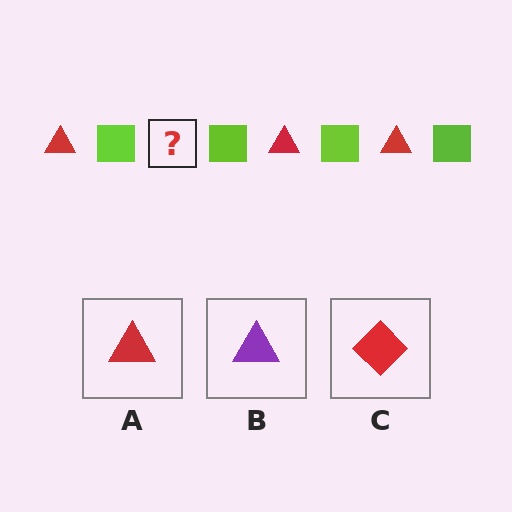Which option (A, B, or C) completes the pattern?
A.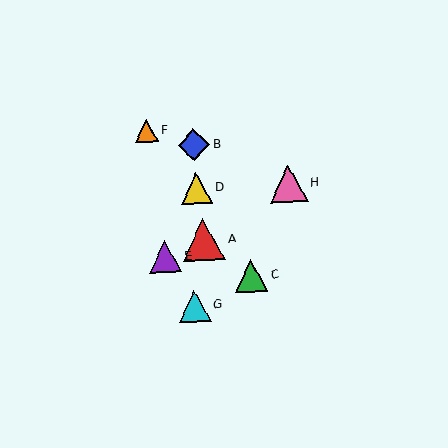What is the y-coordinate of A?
Object A is at y≈240.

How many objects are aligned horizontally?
2 objects (D, H) are aligned horizontally.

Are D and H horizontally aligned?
Yes, both are at y≈189.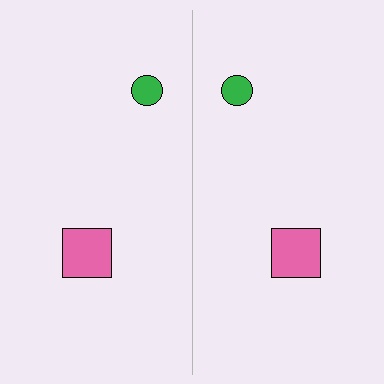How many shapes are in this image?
There are 4 shapes in this image.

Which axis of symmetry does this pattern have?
The pattern has a vertical axis of symmetry running through the center of the image.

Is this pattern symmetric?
Yes, this pattern has bilateral (reflection) symmetry.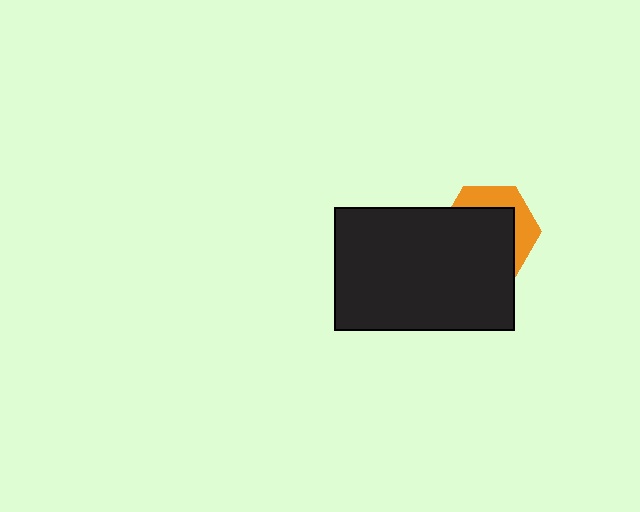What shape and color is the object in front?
The object in front is a black rectangle.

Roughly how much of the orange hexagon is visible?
A small part of it is visible (roughly 35%).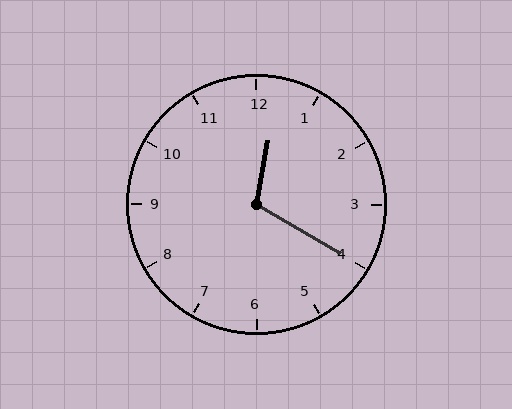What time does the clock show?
12:20.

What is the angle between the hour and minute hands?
Approximately 110 degrees.